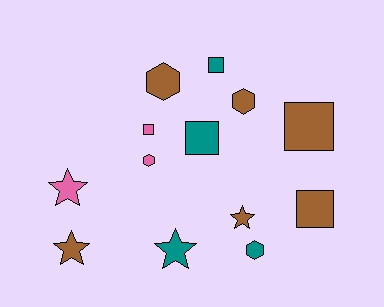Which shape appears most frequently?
Square, with 5 objects.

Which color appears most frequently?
Brown, with 6 objects.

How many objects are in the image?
There are 13 objects.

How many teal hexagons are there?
There is 1 teal hexagon.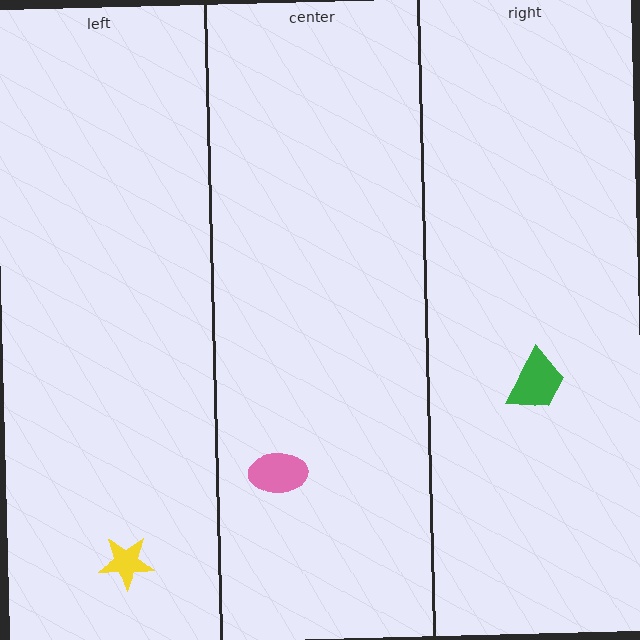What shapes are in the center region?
The pink ellipse.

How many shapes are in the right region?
1.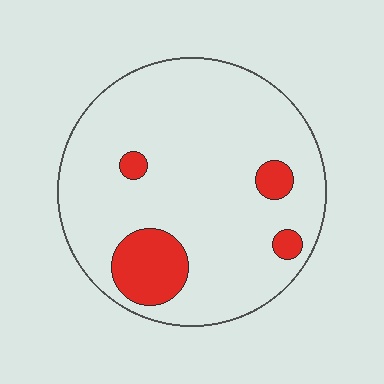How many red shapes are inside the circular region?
4.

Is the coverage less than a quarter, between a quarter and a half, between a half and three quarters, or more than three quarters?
Less than a quarter.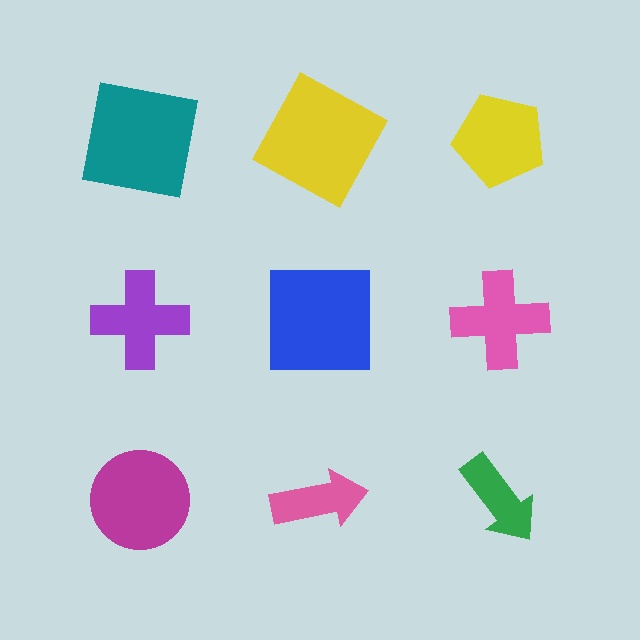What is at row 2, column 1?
A purple cross.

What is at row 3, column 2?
A pink arrow.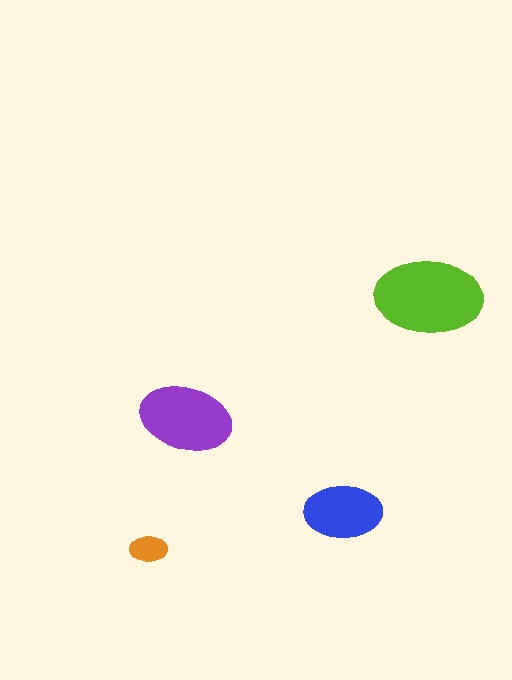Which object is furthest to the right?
The lime ellipse is rightmost.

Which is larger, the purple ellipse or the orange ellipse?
The purple one.